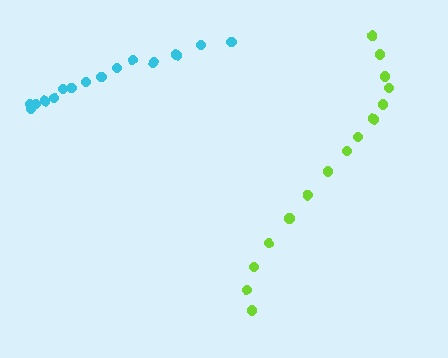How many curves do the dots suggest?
There are 2 distinct paths.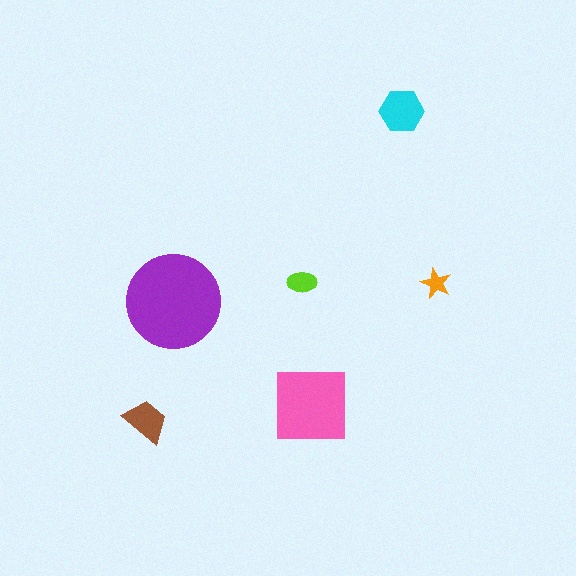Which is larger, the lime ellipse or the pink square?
The pink square.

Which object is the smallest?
The orange star.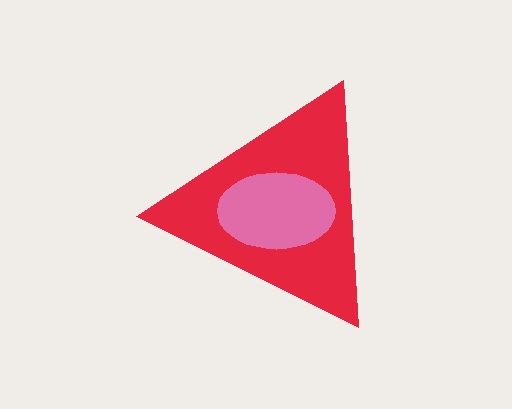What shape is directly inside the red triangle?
The pink ellipse.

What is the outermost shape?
The red triangle.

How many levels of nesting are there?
2.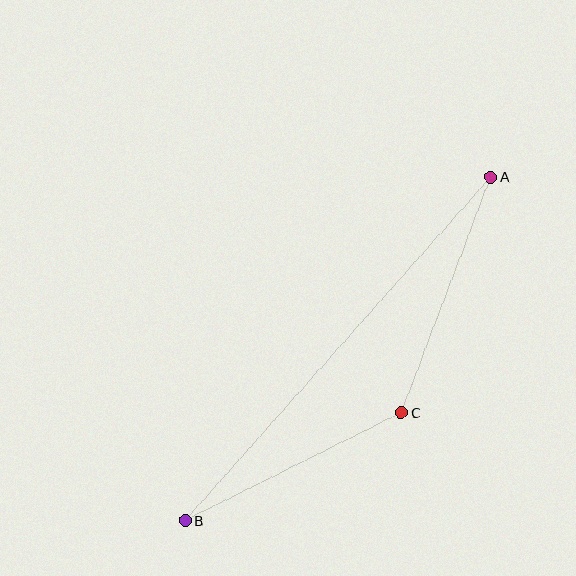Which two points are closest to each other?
Points B and C are closest to each other.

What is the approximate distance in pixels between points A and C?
The distance between A and C is approximately 252 pixels.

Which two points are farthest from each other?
Points A and B are farthest from each other.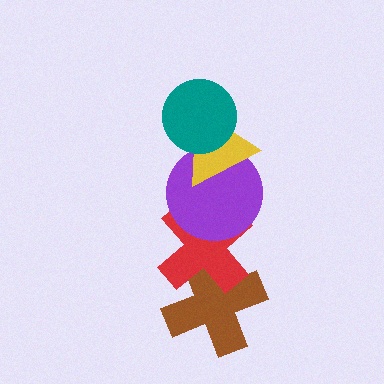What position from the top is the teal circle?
The teal circle is 1st from the top.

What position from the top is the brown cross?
The brown cross is 5th from the top.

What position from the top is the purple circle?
The purple circle is 3rd from the top.